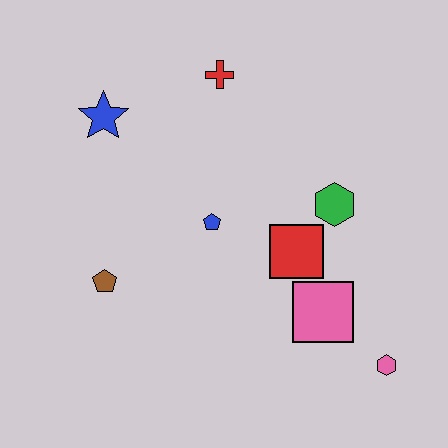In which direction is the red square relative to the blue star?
The red square is to the right of the blue star.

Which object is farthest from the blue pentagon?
The pink hexagon is farthest from the blue pentagon.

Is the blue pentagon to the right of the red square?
No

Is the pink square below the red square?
Yes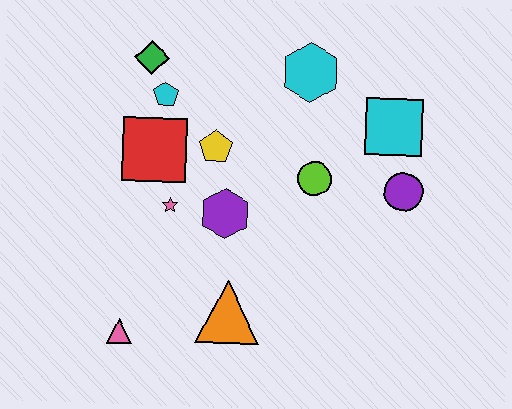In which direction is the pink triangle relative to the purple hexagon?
The pink triangle is below the purple hexagon.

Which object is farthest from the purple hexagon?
The cyan square is farthest from the purple hexagon.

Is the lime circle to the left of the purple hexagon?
No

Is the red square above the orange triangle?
Yes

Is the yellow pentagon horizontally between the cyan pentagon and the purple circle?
Yes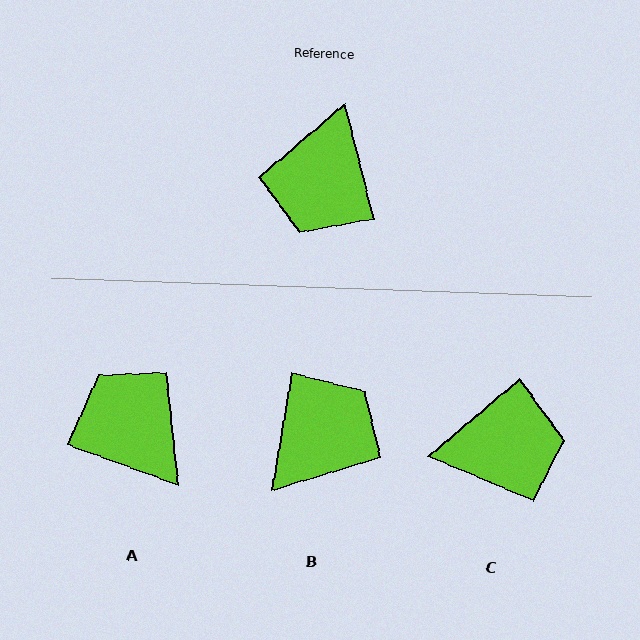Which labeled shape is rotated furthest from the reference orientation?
B, about 156 degrees away.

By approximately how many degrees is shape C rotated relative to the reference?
Approximately 116 degrees counter-clockwise.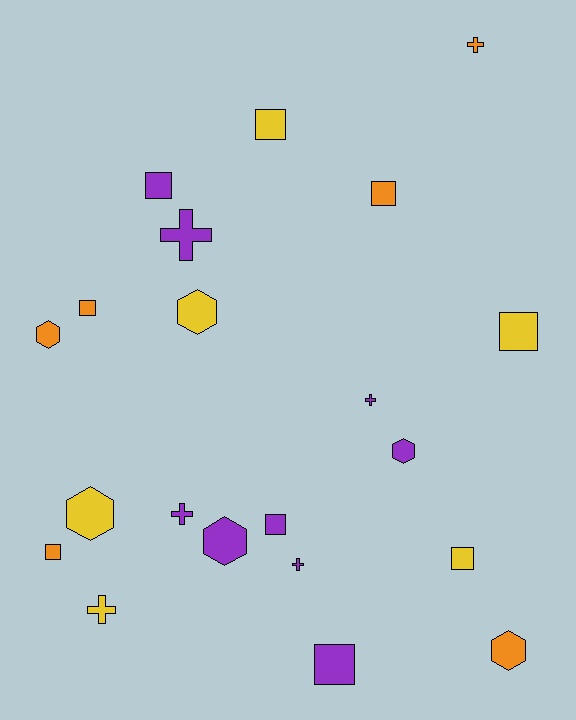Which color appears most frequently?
Purple, with 9 objects.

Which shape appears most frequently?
Square, with 9 objects.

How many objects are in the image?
There are 21 objects.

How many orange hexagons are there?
There are 2 orange hexagons.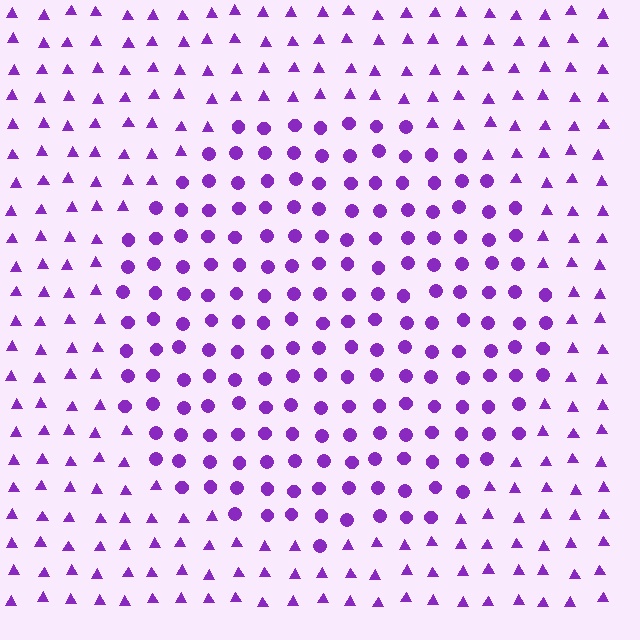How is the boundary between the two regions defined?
The boundary is defined by a change in element shape: circles inside vs. triangles outside. All elements share the same color and spacing.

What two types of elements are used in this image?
The image uses circles inside the circle region and triangles outside it.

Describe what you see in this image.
The image is filled with small purple elements arranged in a uniform grid. A circle-shaped region contains circles, while the surrounding area contains triangles. The boundary is defined purely by the change in element shape.